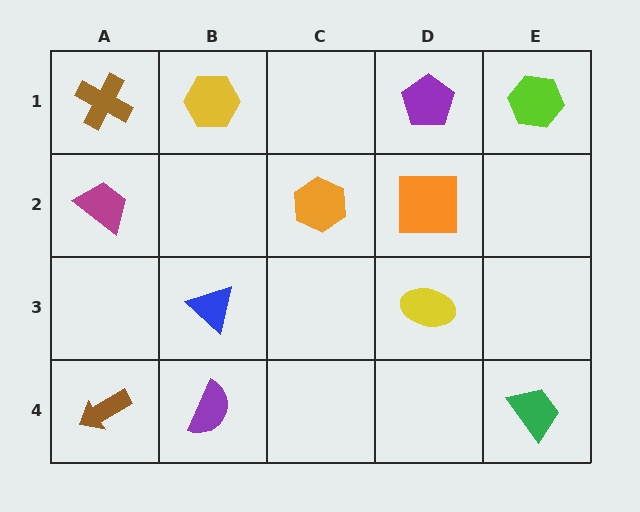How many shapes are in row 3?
2 shapes.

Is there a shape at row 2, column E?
No, that cell is empty.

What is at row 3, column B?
A blue triangle.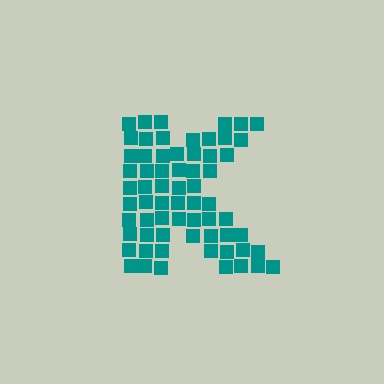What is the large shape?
The large shape is the letter K.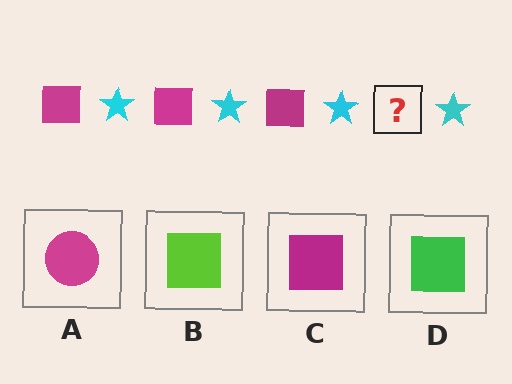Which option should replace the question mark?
Option C.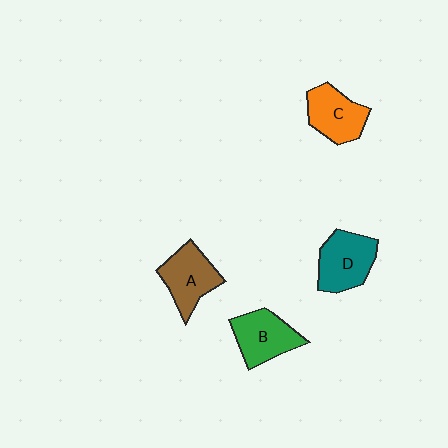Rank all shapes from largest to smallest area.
From largest to smallest: D (teal), A (brown), B (green), C (orange).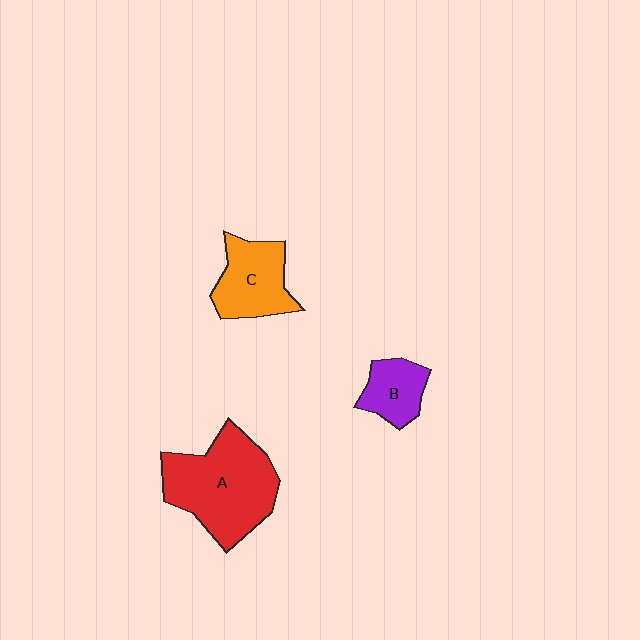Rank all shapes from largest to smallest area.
From largest to smallest: A (red), C (orange), B (purple).